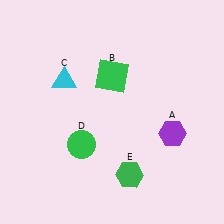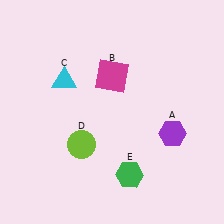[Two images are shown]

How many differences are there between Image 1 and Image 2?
There are 2 differences between the two images.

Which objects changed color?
B changed from green to magenta. D changed from green to lime.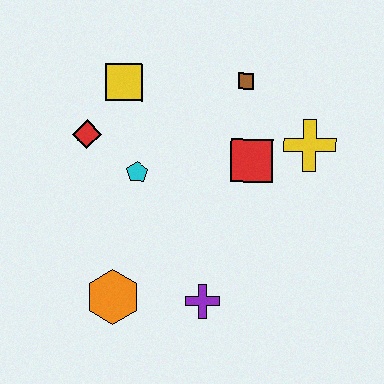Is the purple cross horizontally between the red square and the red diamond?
Yes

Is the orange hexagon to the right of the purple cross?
No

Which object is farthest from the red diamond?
The yellow cross is farthest from the red diamond.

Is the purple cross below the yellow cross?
Yes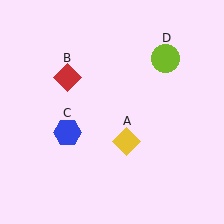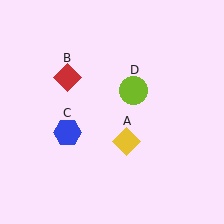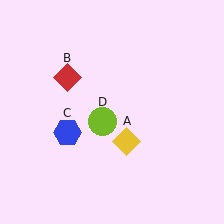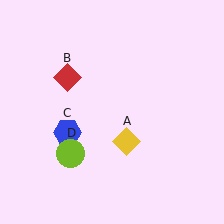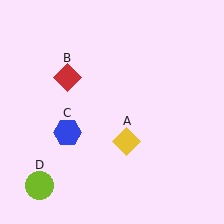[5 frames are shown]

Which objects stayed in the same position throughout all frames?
Yellow diamond (object A) and red diamond (object B) and blue hexagon (object C) remained stationary.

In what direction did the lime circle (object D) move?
The lime circle (object D) moved down and to the left.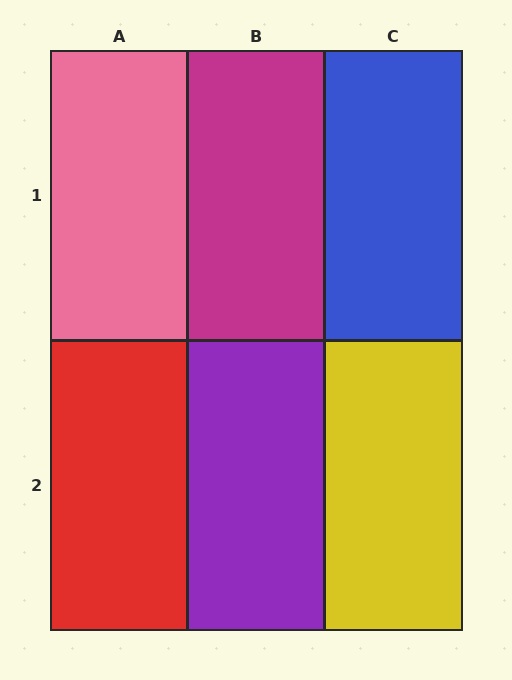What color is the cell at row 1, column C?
Blue.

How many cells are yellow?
1 cell is yellow.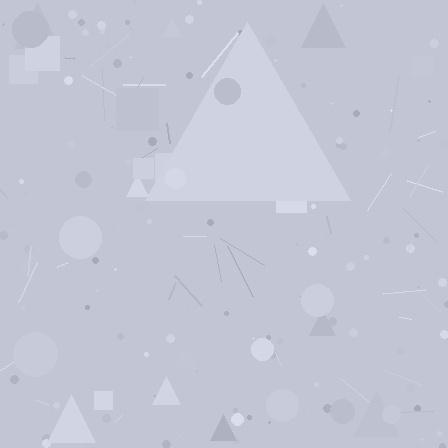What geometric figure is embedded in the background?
A triangle is embedded in the background.